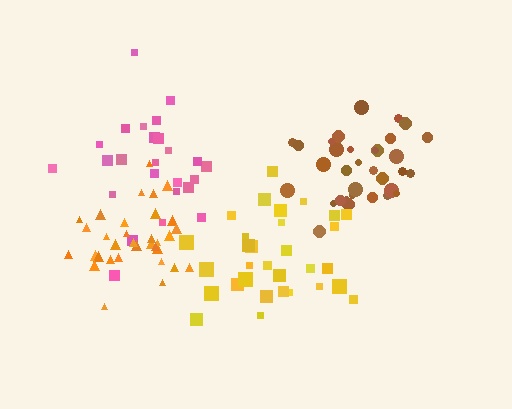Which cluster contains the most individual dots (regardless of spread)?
Brown (35).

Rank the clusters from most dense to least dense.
orange, brown, yellow, pink.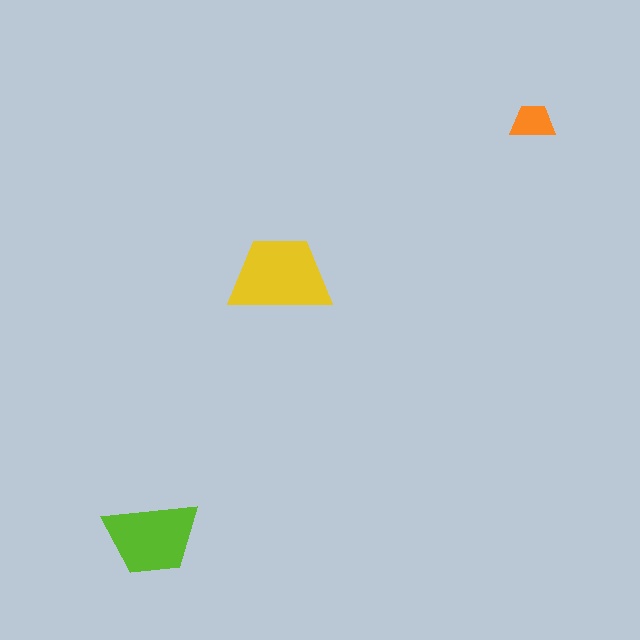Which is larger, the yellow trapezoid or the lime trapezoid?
The yellow one.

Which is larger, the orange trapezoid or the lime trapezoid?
The lime one.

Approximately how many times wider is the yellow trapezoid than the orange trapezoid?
About 2.5 times wider.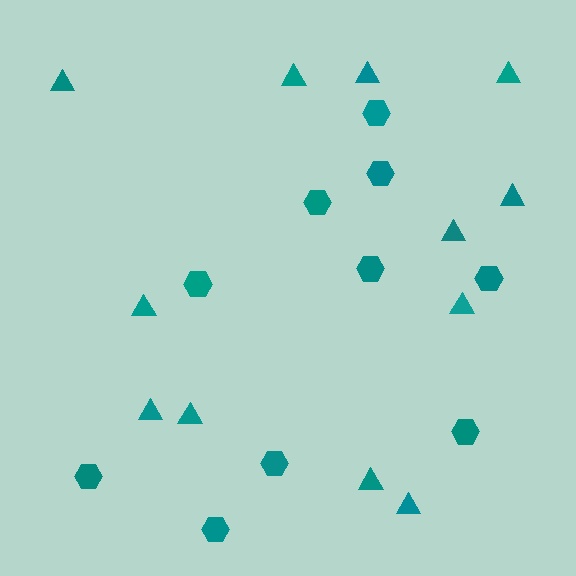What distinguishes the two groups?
There are 2 groups: one group of hexagons (10) and one group of triangles (12).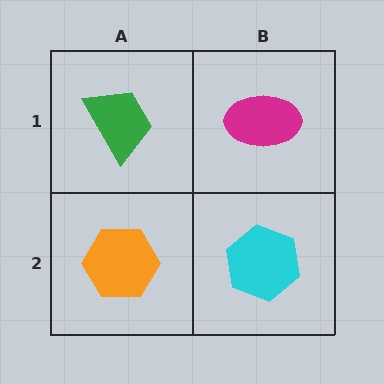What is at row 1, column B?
A magenta ellipse.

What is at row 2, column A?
An orange hexagon.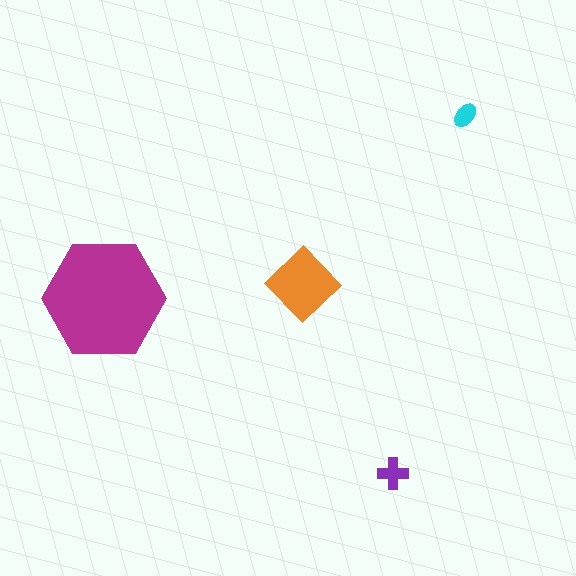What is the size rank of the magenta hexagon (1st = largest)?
1st.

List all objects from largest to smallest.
The magenta hexagon, the orange diamond, the purple cross, the cyan ellipse.